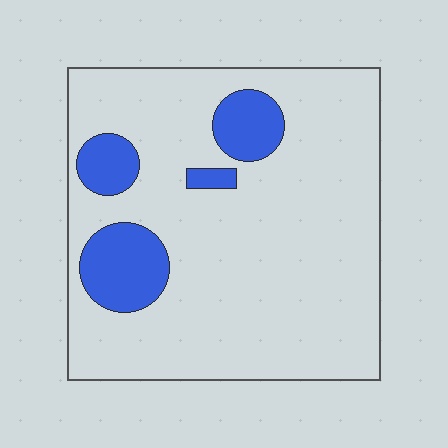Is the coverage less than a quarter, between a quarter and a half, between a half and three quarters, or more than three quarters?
Less than a quarter.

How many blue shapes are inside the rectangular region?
4.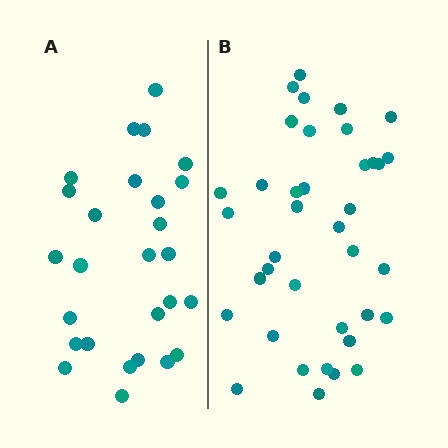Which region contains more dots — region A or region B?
Region B (the right region) has more dots.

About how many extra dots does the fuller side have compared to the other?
Region B has roughly 12 or so more dots than region A.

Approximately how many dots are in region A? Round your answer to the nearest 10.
About 30 dots. (The exact count is 27, which rounds to 30.)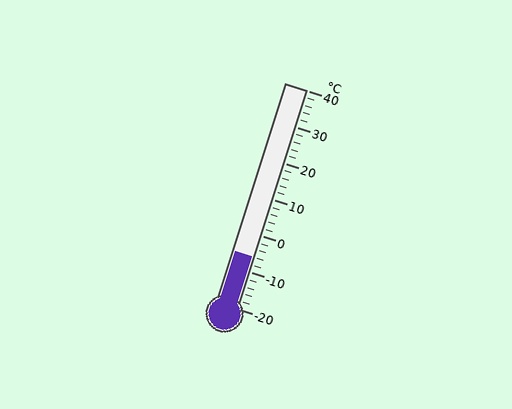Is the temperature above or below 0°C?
The temperature is below 0°C.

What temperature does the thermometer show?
The thermometer shows approximately -6°C.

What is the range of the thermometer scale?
The thermometer scale ranges from -20°C to 40°C.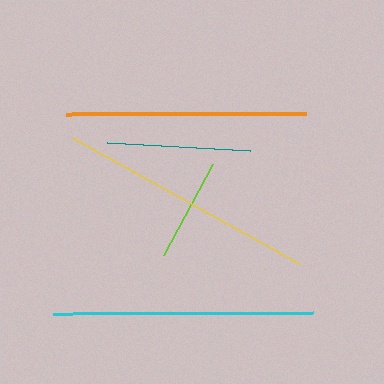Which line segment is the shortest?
The lime line is the shortest at approximately 103 pixels.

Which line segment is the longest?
The yellow line is the longest at approximately 260 pixels.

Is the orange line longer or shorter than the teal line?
The orange line is longer than the teal line.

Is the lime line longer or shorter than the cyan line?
The cyan line is longer than the lime line.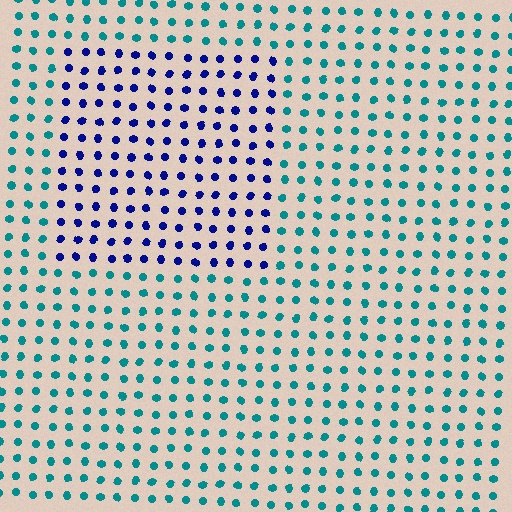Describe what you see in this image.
The image is filled with small teal elements in a uniform arrangement. A rectangle-shaped region is visible where the elements are tinted to a slightly different hue, forming a subtle color boundary.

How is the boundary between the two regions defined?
The boundary is defined purely by a slight shift in hue (about 55 degrees). Spacing, size, and orientation are identical on both sides.